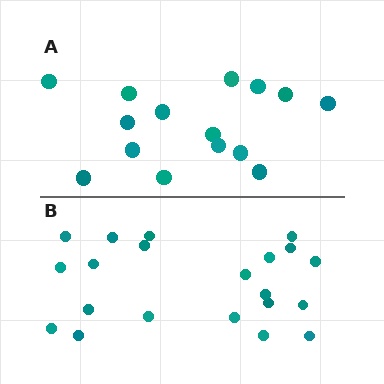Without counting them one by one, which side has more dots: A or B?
Region B (the bottom region) has more dots.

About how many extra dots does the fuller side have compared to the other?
Region B has about 6 more dots than region A.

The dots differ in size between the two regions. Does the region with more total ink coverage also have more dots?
No. Region A has more total ink coverage because its dots are larger, but region B actually contains more individual dots. Total area can be misleading — the number of items is what matters here.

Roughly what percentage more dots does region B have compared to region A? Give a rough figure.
About 40% more.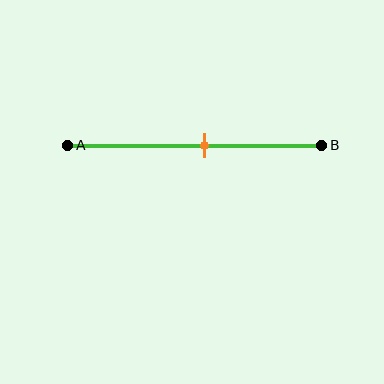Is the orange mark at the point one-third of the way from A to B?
No, the mark is at about 55% from A, not at the 33% one-third point.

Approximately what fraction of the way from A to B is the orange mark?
The orange mark is approximately 55% of the way from A to B.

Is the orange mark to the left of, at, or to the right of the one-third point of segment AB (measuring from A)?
The orange mark is to the right of the one-third point of segment AB.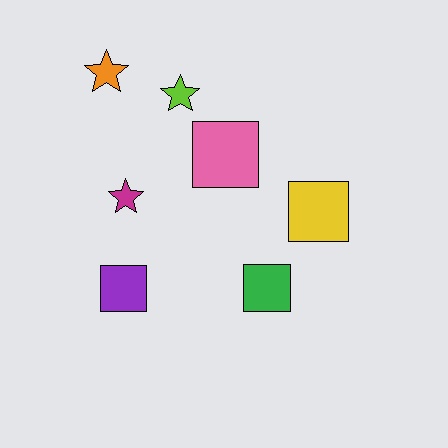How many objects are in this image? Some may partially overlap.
There are 7 objects.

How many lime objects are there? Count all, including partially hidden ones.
There is 1 lime object.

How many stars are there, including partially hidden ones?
There are 3 stars.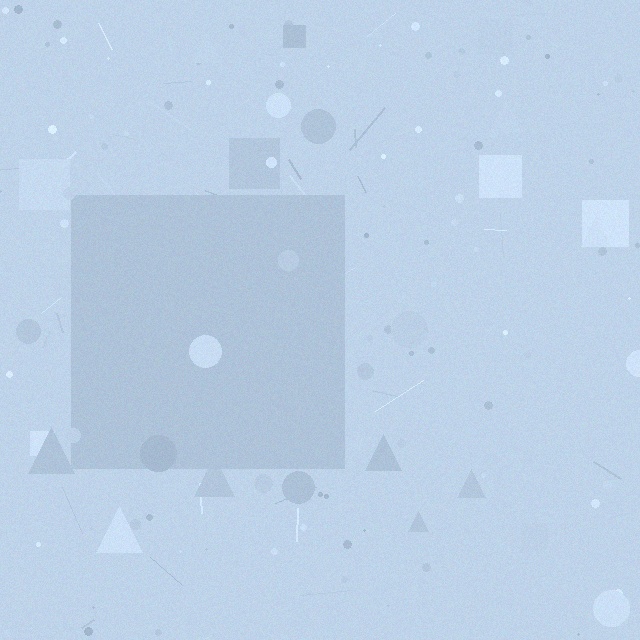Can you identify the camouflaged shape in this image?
The camouflaged shape is a square.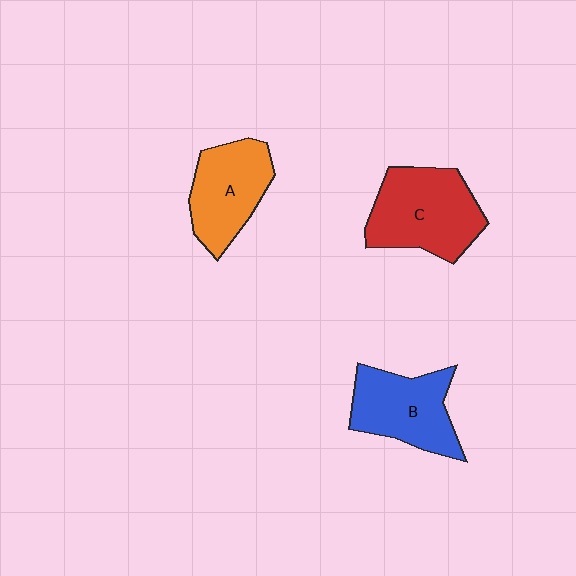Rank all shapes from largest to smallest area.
From largest to smallest: C (red), B (blue), A (orange).